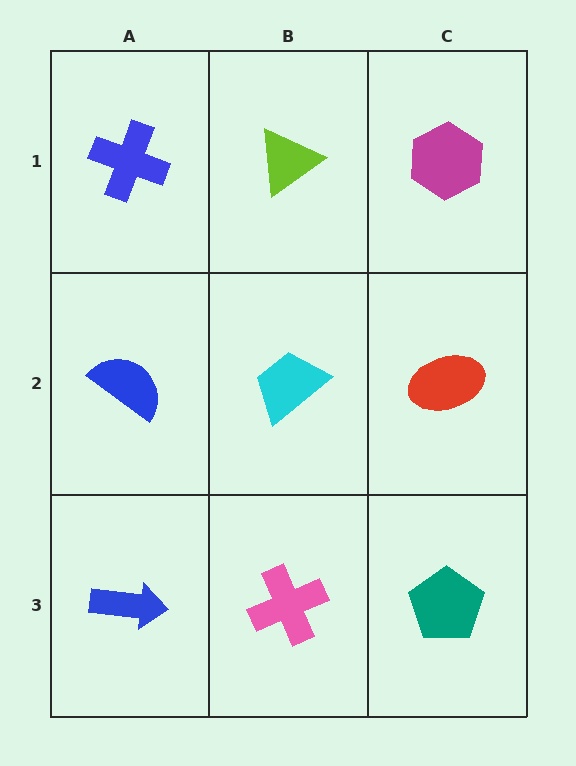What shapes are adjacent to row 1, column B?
A cyan trapezoid (row 2, column B), a blue cross (row 1, column A), a magenta hexagon (row 1, column C).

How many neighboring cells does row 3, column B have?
3.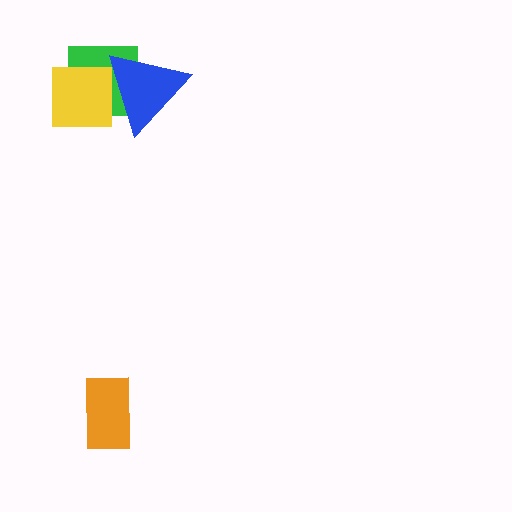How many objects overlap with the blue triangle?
2 objects overlap with the blue triangle.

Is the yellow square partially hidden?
Yes, it is partially covered by another shape.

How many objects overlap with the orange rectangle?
0 objects overlap with the orange rectangle.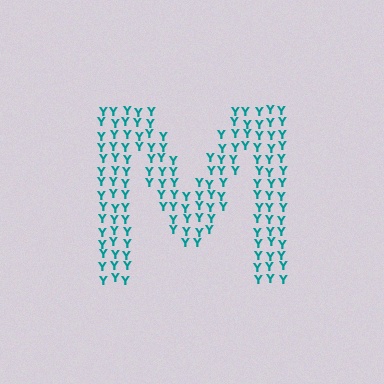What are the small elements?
The small elements are letter Y's.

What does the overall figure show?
The overall figure shows the letter M.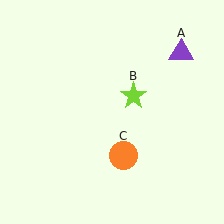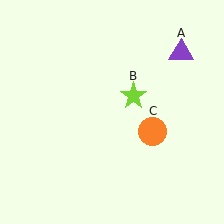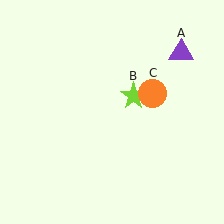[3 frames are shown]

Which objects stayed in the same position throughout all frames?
Purple triangle (object A) and lime star (object B) remained stationary.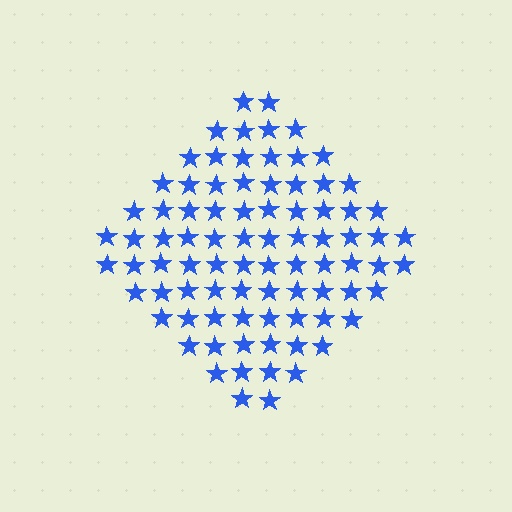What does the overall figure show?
The overall figure shows a diamond.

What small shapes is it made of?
It is made of small stars.